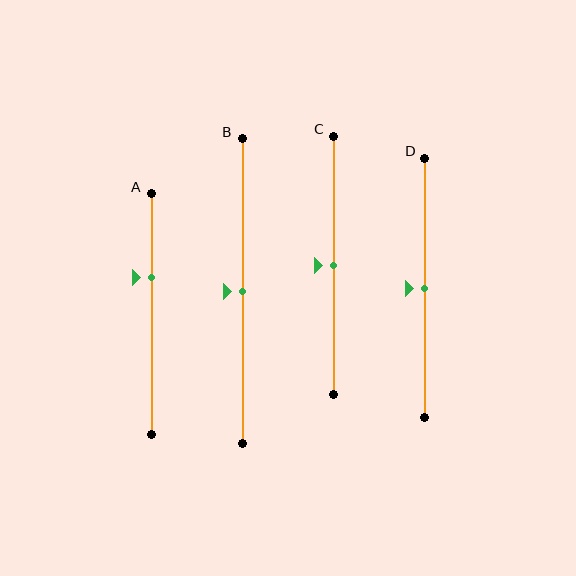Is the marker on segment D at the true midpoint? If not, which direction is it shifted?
Yes, the marker on segment D is at the true midpoint.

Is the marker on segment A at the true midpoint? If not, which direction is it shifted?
No, the marker on segment A is shifted upward by about 15% of the segment length.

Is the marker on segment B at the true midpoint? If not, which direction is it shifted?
Yes, the marker on segment B is at the true midpoint.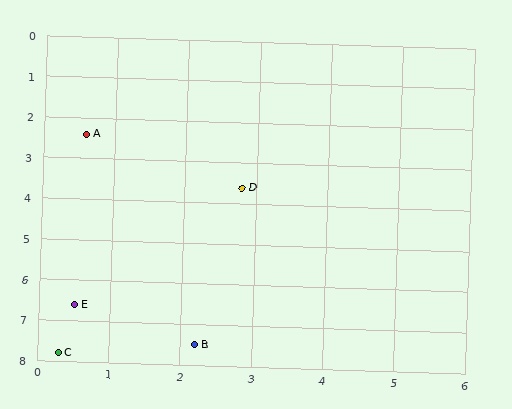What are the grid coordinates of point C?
Point C is at approximately (0.3, 7.8).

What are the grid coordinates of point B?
Point B is at approximately (2.2, 7.5).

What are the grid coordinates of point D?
Point D is at approximately (2.8, 3.6).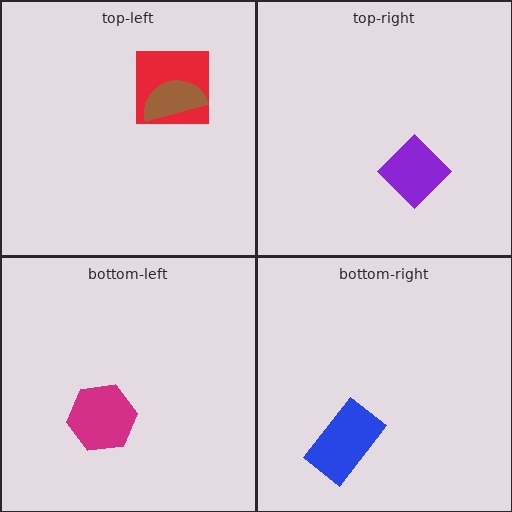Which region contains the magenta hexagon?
The bottom-left region.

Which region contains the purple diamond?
The top-right region.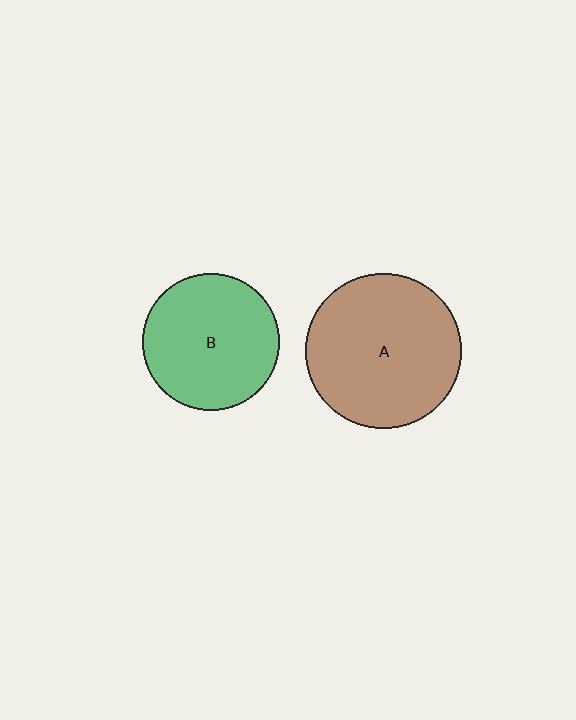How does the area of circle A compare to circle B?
Approximately 1.3 times.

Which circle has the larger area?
Circle A (brown).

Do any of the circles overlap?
No, none of the circles overlap.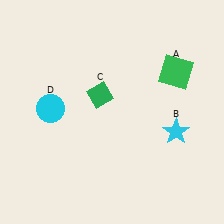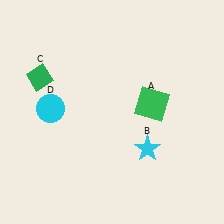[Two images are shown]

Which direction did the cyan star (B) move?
The cyan star (B) moved left.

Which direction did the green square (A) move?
The green square (A) moved down.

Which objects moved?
The objects that moved are: the green square (A), the cyan star (B), the green diamond (C).